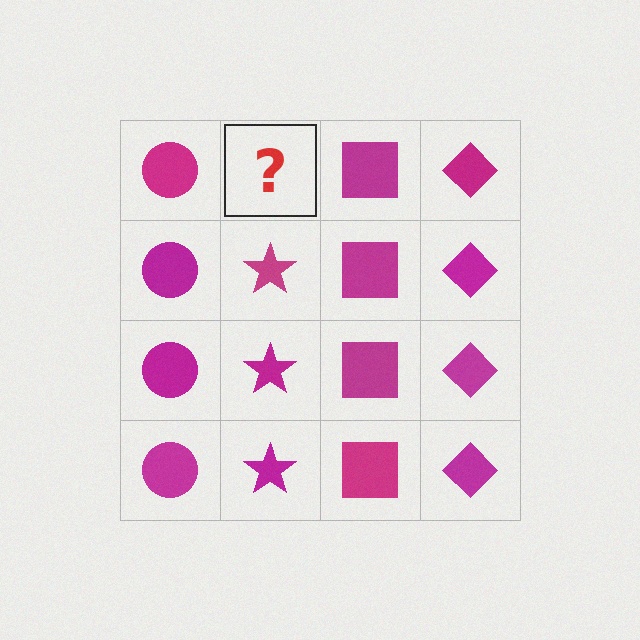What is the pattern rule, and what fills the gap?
The rule is that each column has a consistent shape. The gap should be filled with a magenta star.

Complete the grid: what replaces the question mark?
The question mark should be replaced with a magenta star.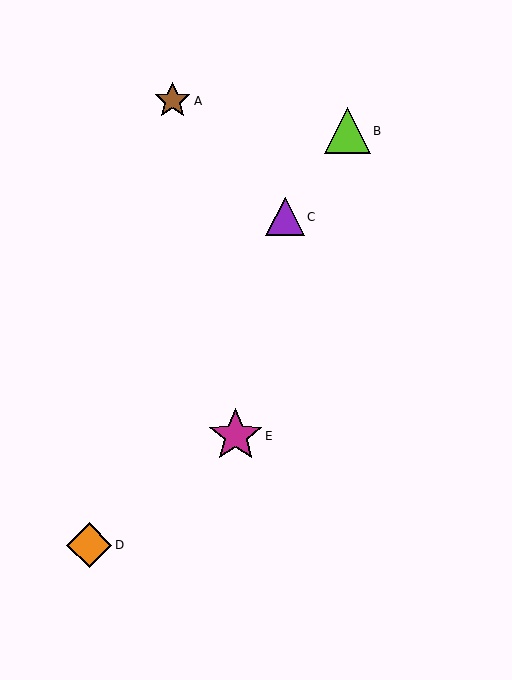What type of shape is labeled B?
Shape B is a lime triangle.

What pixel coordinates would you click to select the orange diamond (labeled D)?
Click at (89, 545) to select the orange diamond D.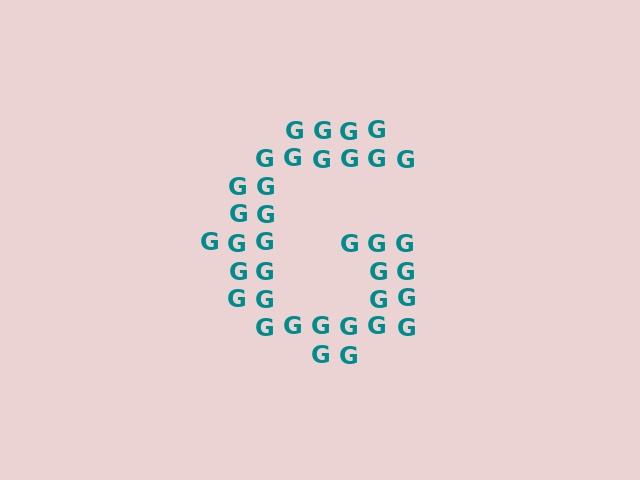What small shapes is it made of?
It is made of small letter G's.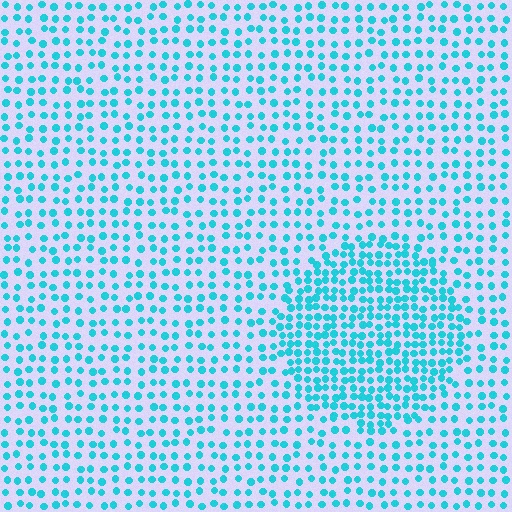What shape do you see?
I see a circle.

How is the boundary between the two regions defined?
The boundary is defined by a change in element density (approximately 1.9x ratio). All elements are the same color, size, and shape.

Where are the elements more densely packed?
The elements are more densely packed inside the circle boundary.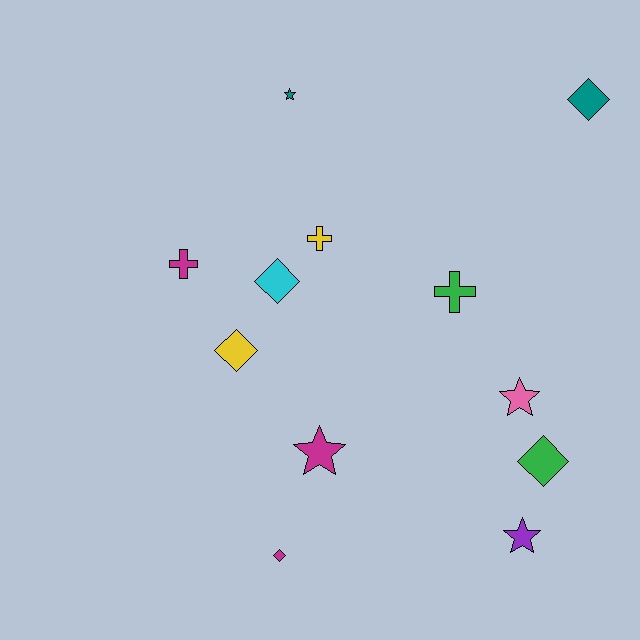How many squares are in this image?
There are no squares.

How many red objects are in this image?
There are no red objects.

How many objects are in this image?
There are 12 objects.